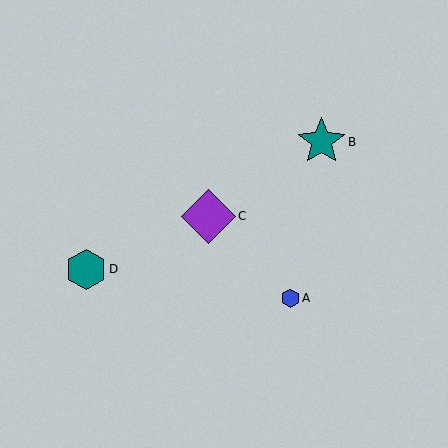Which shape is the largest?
The purple diamond (labeled C) is the largest.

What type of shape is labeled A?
Shape A is a blue hexagon.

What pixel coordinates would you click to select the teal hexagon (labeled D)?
Click at (86, 269) to select the teal hexagon D.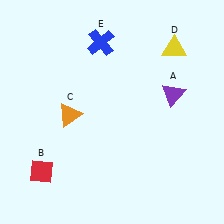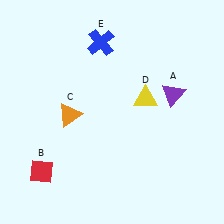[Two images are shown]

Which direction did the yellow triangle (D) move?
The yellow triangle (D) moved down.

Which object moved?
The yellow triangle (D) moved down.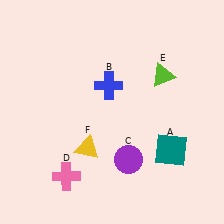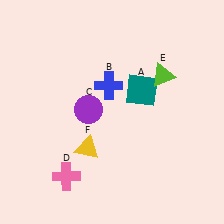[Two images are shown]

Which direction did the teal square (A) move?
The teal square (A) moved up.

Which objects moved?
The objects that moved are: the teal square (A), the purple circle (C).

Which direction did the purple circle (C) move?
The purple circle (C) moved up.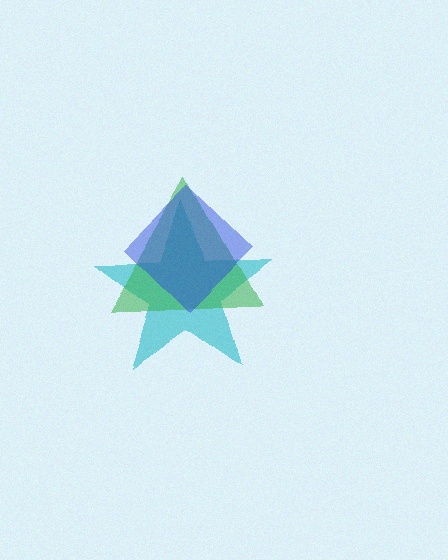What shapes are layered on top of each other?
The layered shapes are: a cyan star, a green triangle, a blue diamond.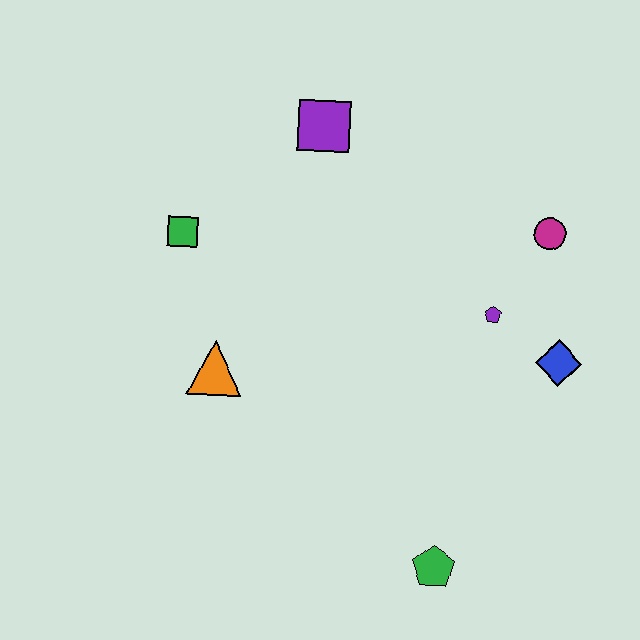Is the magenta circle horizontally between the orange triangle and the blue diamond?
Yes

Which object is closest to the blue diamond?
The purple pentagon is closest to the blue diamond.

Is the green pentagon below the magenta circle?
Yes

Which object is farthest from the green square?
The green pentagon is farthest from the green square.